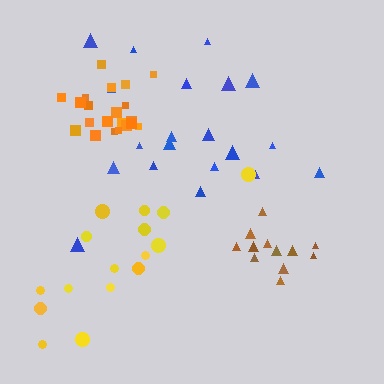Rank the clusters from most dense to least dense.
brown, orange, yellow, blue.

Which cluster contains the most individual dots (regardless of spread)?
Blue (21).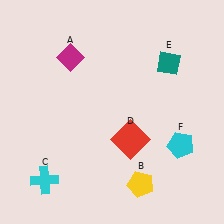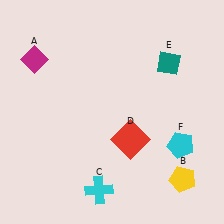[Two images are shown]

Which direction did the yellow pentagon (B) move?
The yellow pentagon (B) moved right.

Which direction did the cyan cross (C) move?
The cyan cross (C) moved right.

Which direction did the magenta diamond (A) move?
The magenta diamond (A) moved left.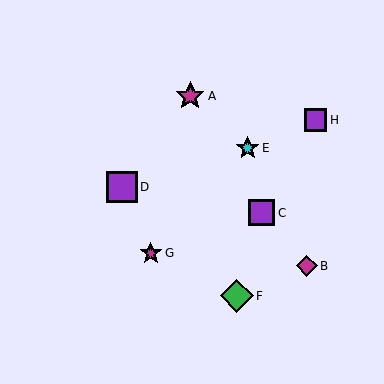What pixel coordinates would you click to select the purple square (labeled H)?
Click at (316, 120) to select the purple square H.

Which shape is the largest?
The green diamond (labeled F) is the largest.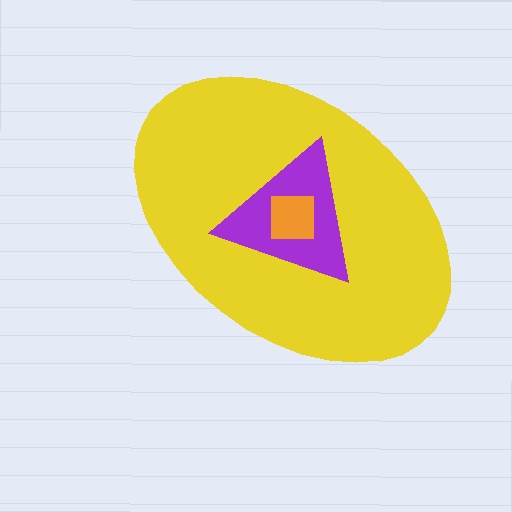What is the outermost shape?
The yellow ellipse.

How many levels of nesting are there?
3.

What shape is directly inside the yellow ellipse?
The purple triangle.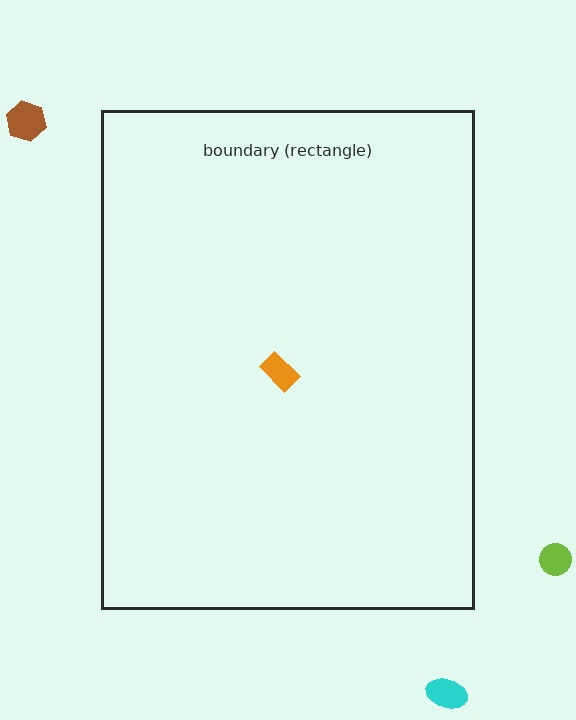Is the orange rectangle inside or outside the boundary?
Inside.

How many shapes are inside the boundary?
1 inside, 3 outside.